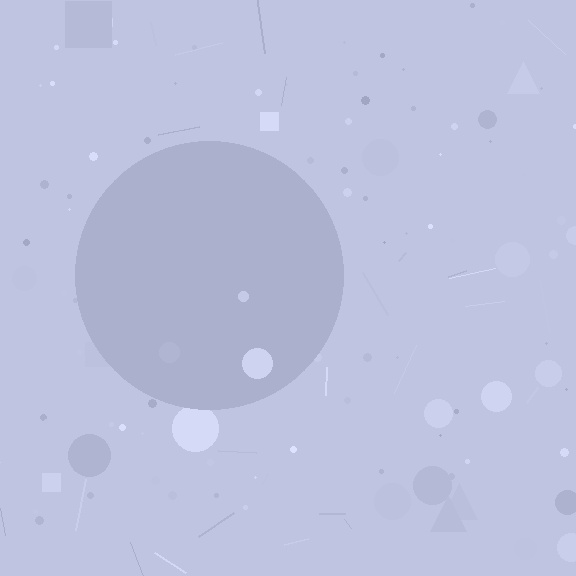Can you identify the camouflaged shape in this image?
The camouflaged shape is a circle.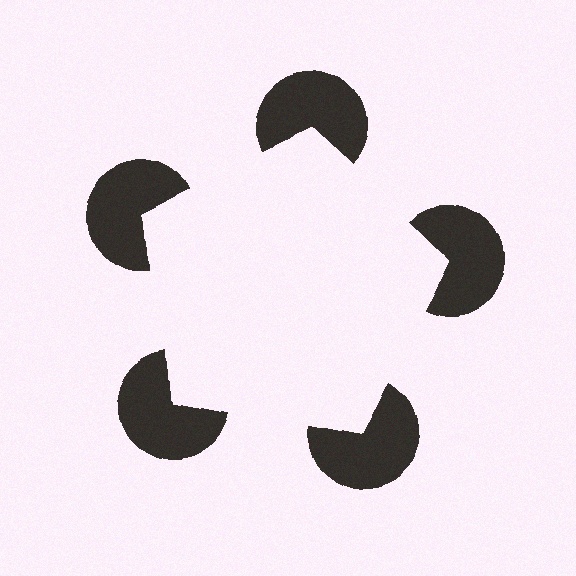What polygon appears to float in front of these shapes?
An illusory pentagon — its edges are inferred from the aligned wedge cuts in the pac-man discs, not physically drawn.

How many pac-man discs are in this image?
There are 5 — one at each vertex of the illusory pentagon.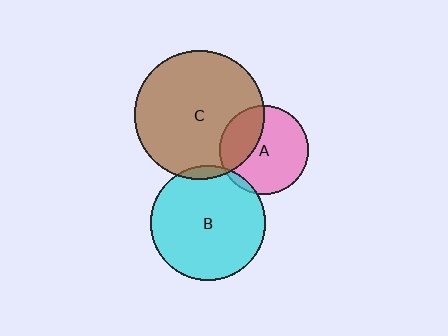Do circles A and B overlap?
Yes.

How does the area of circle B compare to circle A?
Approximately 1.7 times.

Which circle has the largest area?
Circle C (brown).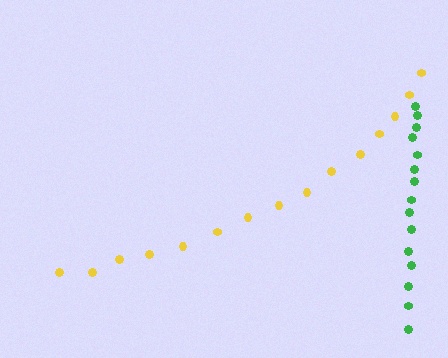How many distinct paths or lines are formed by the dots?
There are 2 distinct paths.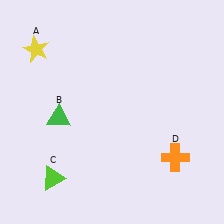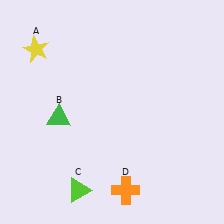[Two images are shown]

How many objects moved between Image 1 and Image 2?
2 objects moved between the two images.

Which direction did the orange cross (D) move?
The orange cross (D) moved left.